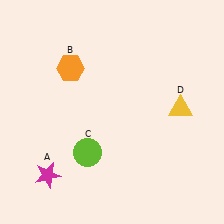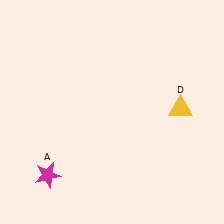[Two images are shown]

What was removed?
The lime circle (C), the orange hexagon (B) were removed in Image 2.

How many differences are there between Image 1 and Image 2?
There are 2 differences between the two images.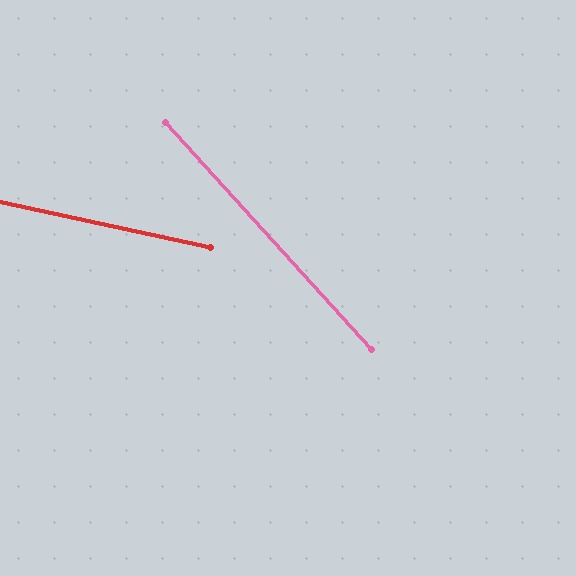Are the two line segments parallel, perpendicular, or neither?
Neither parallel nor perpendicular — they differ by about 35°.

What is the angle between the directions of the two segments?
Approximately 35 degrees.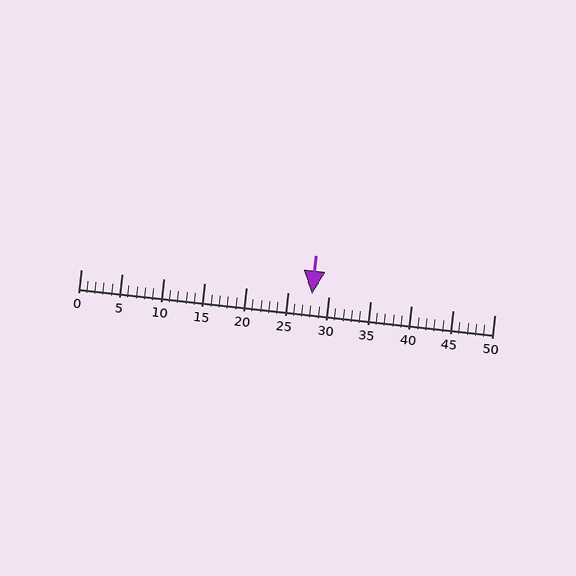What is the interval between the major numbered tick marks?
The major tick marks are spaced 5 units apart.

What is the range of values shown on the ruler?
The ruler shows values from 0 to 50.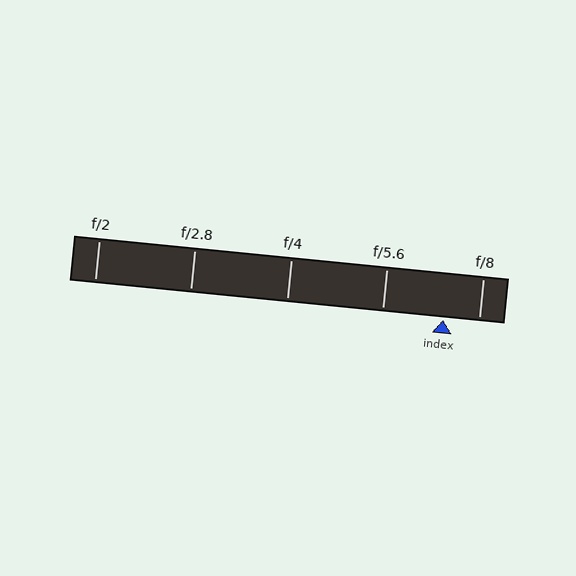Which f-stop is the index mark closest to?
The index mark is closest to f/8.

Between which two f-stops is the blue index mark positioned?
The index mark is between f/5.6 and f/8.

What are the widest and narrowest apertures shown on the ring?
The widest aperture shown is f/2 and the narrowest is f/8.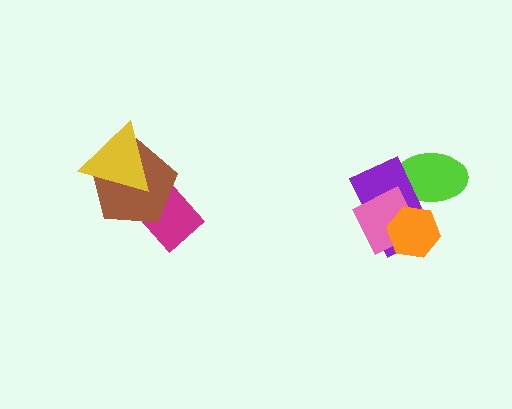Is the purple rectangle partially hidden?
Yes, it is partially covered by another shape.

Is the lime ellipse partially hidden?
Yes, it is partially covered by another shape.